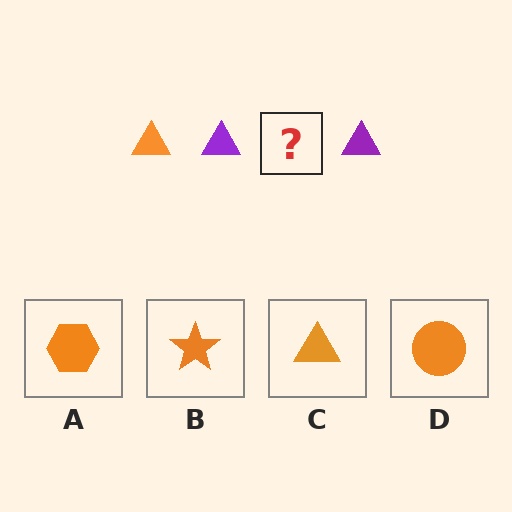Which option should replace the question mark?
Option C.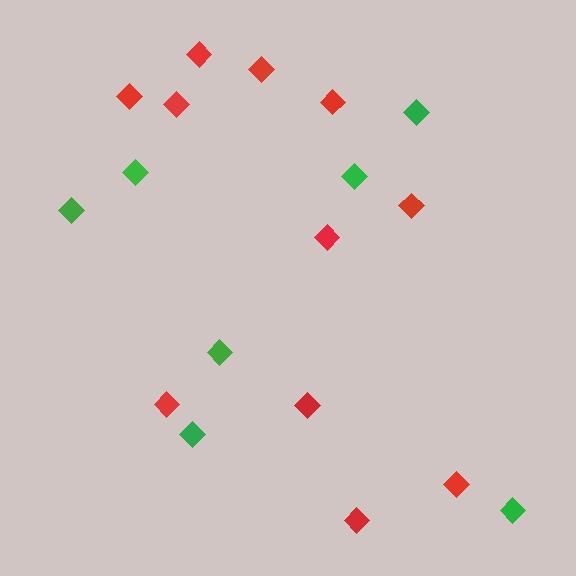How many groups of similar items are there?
There are 2 groups: one group of red diamonds (11) and one group of green diamonds (7).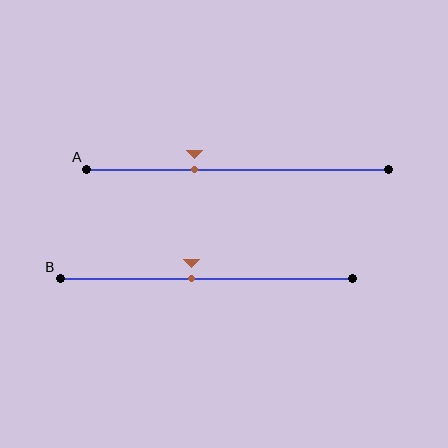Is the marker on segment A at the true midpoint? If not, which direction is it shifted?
No, the marker on segment A is shifted to the left by about 14% of the segment length.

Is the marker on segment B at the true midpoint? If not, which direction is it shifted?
No, the marker on segment B is shifted to the left by about 5% of the segment length.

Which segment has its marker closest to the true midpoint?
Segment B has its marker closest to the true midpoint.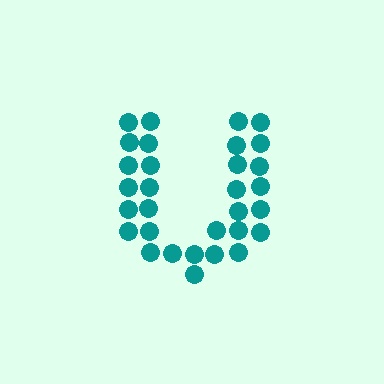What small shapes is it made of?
It is made of small circles.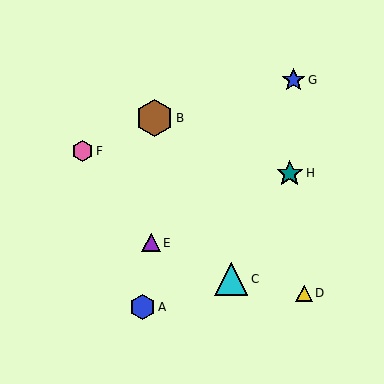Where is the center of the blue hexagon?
The center of the blue hexagon is at (142, 307).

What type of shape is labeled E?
Shape E is a purple triangle.